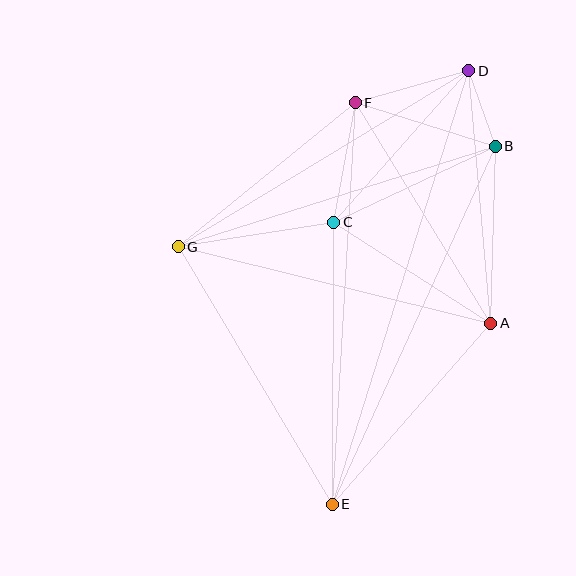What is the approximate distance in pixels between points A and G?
The distance between A and G is approximately 321 pixels.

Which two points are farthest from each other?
Points D and E are farthest from each other.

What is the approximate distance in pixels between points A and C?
The distance between A and C is approximately 187 pixels.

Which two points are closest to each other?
Points B and D are closest to each other.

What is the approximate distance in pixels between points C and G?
The distance between C and G is approximately 157 pixels.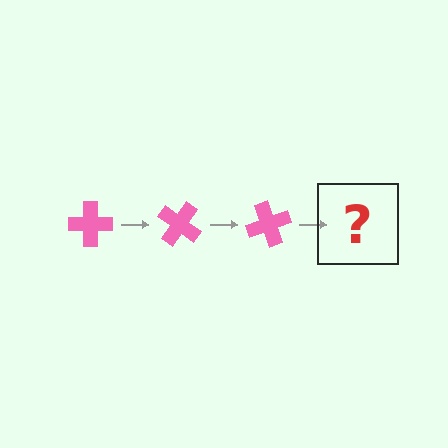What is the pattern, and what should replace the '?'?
The pattern is that the cross rotates 35 degrees each step. The '?' should be a pink cross rotated 105 degrees.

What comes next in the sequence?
The next element should be a pink cross rotated 105 degrees.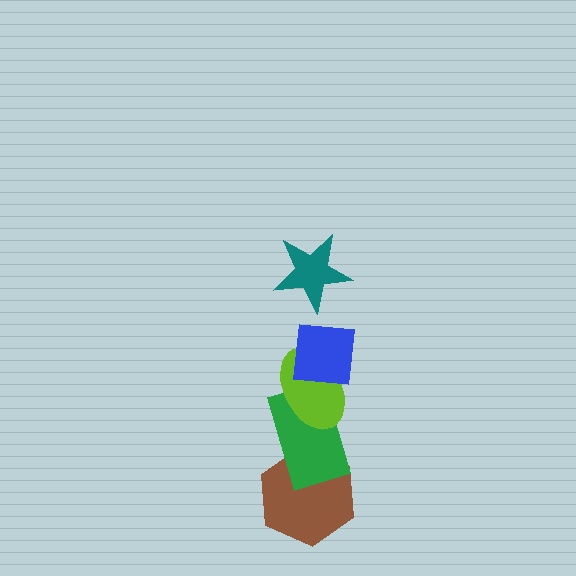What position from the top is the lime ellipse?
The lime ellipse is 3rd from the top.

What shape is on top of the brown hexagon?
The green rectangle is on top of the brown hexagon.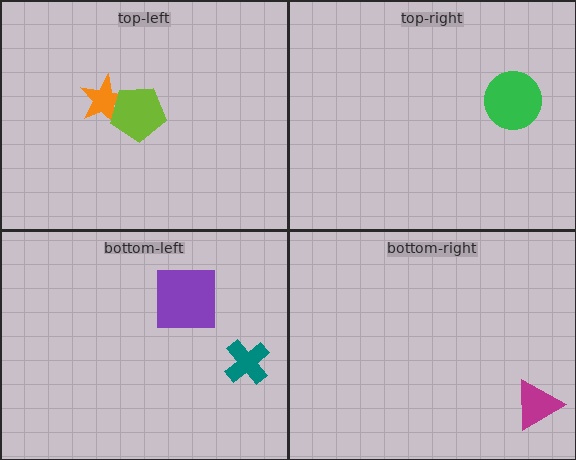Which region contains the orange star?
The top-left region.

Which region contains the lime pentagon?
The top-left region.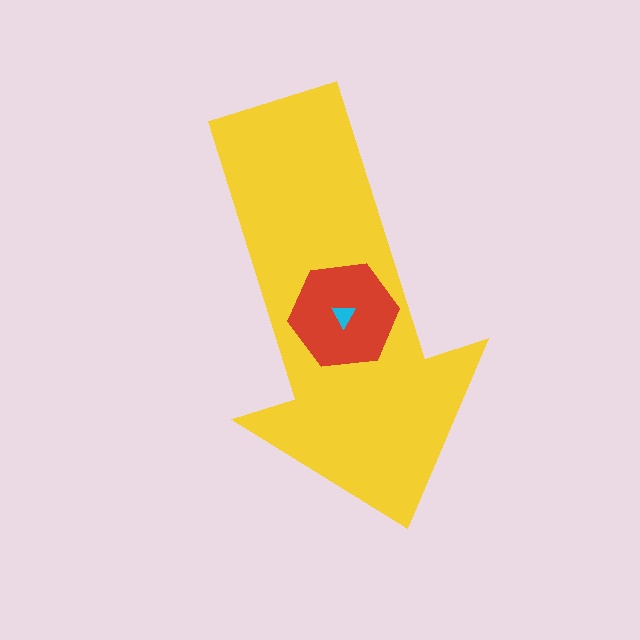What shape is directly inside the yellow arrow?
The red hexagon.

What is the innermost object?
The cyan triangle.